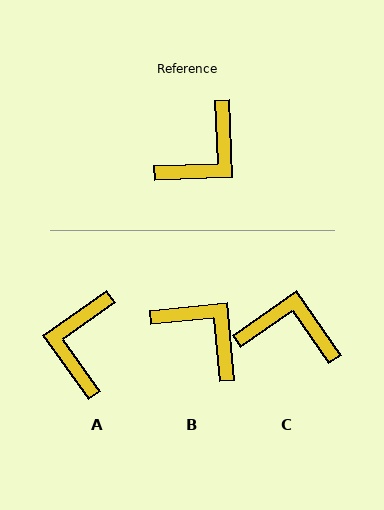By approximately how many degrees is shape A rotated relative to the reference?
Approximately 147 degrees clockwise.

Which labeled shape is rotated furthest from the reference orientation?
A, about 147 degrees away.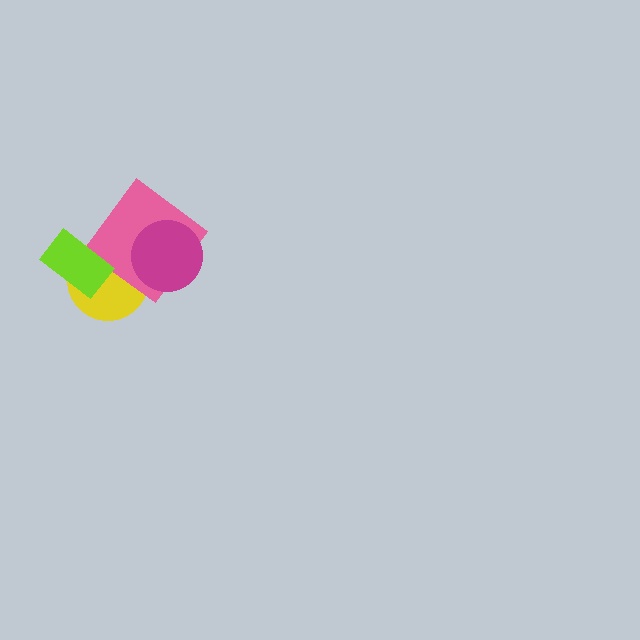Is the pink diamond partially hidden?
Yes, it is partially covered by another shape.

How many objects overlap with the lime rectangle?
1 object overlaps with the lime rectangle.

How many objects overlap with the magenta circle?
2 objects overlap with the magenta circle.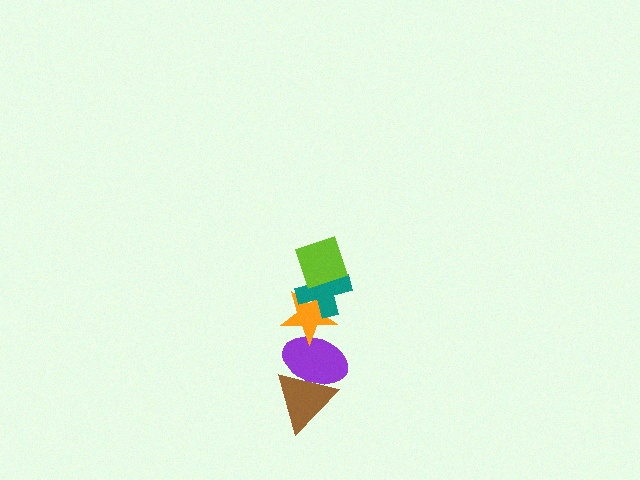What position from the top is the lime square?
The lime square is 1st from the top.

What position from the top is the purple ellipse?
The purple ellipse is 4th from the top.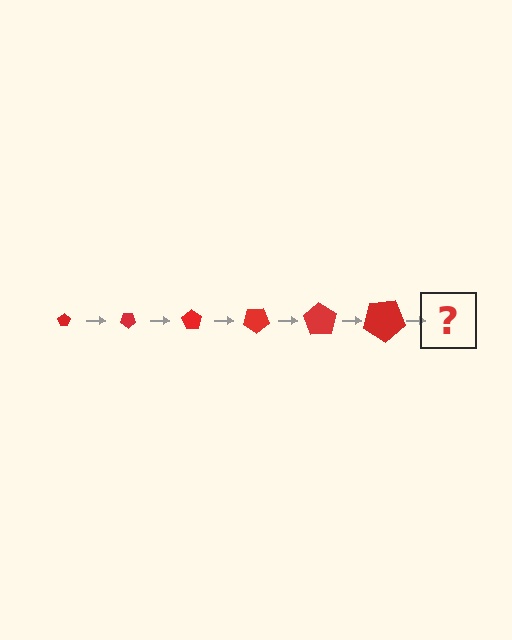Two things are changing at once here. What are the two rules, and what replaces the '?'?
The two rules are that the pentagon grows larger each step and it rotates 35 degrees each step. The '?' should be a pentagon, larger than the previous one and rotated 210 degrees from the start.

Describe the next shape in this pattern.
It should be a pentagon, larger than the previous one and rotated 210 degrees from the start.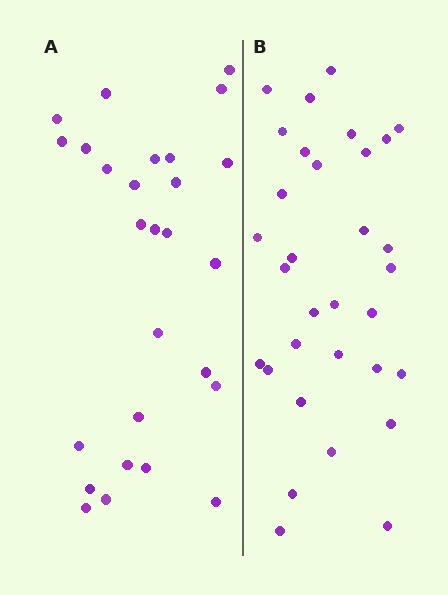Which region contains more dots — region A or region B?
Region B (the right region) has more dots.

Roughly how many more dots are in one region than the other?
Region B has about 5 more dots than region A.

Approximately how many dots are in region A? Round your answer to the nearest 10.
About 30 dots. (The exact count is 27, which rounds to 30.)